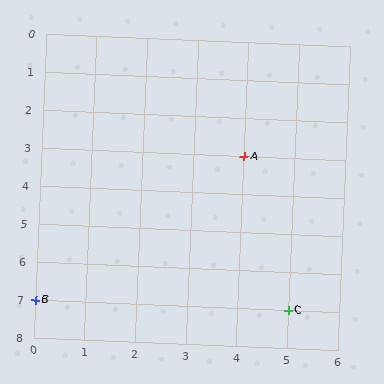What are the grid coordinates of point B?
Point B is at grid coordinates (0, 7).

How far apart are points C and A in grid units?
Points C and A are 1 column and 4 rows apart (about 4.1 grid units diagonally).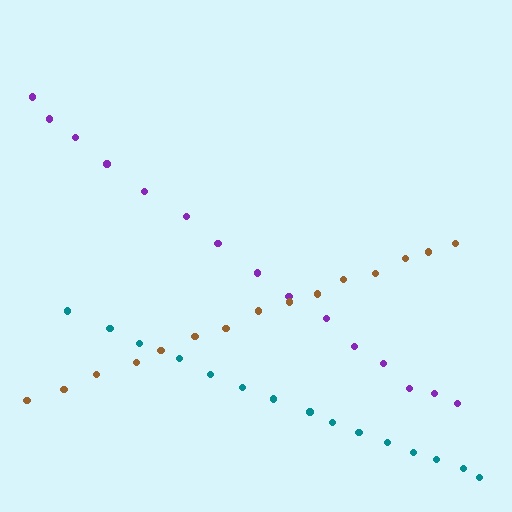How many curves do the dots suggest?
There are 3 distinct paths.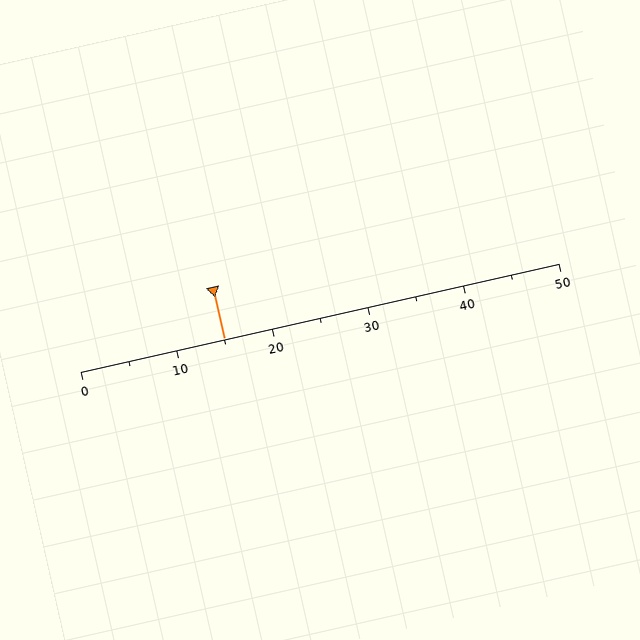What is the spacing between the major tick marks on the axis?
The major ticks are spaced 10 apart.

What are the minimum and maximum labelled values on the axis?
The axis runs from 0 to 50.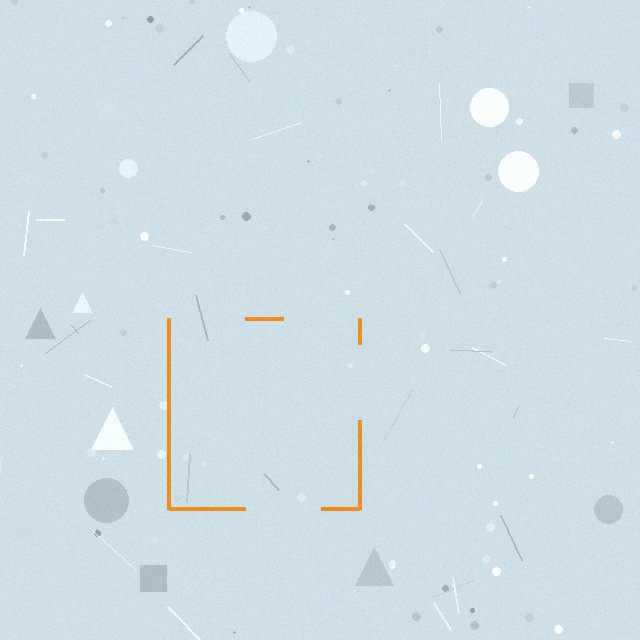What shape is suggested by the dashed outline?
The dashed outline suggests a square.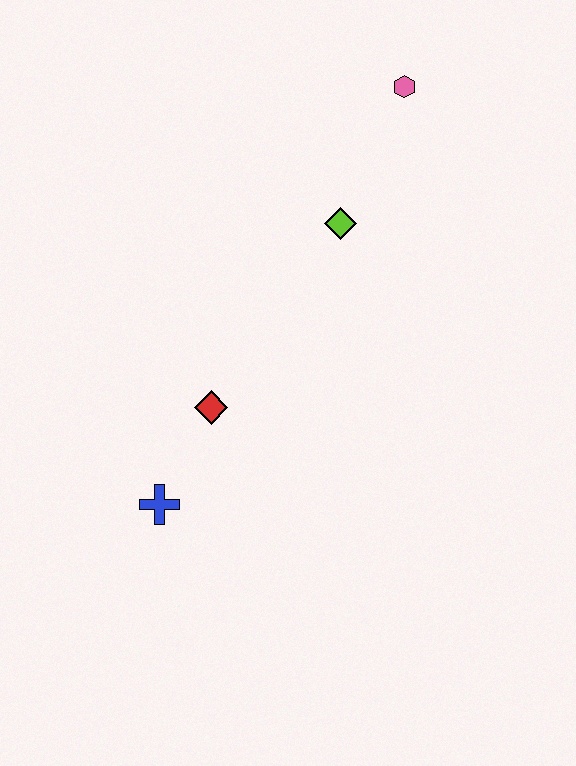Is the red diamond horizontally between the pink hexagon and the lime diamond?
No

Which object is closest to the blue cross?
The red diamond is closest to the blue cross.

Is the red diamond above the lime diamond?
No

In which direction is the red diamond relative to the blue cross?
The red diamond is above the blue cross.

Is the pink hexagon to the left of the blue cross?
No